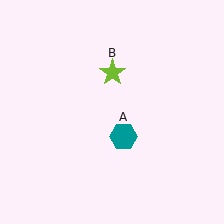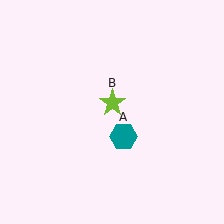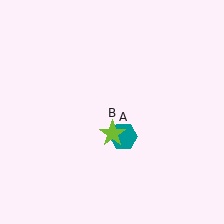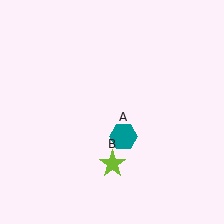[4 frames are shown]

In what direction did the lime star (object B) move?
The lime star (object B) moved down.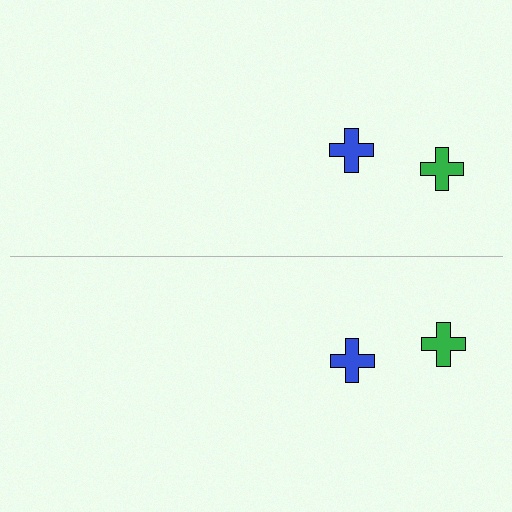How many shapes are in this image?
There are 4 shapes in this image.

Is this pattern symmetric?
Yes, this pattern has bilateral (reflection) symmetry.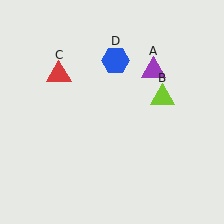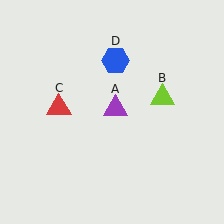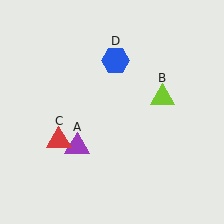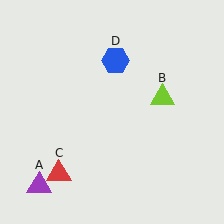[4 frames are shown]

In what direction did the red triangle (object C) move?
The red triangle (object C) moved down.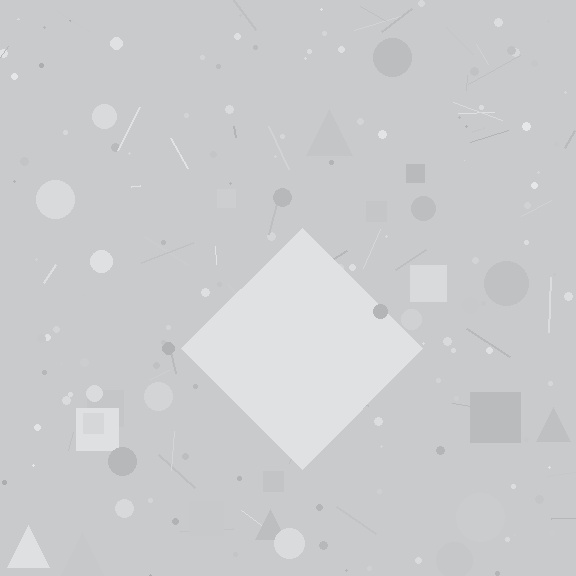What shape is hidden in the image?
A diamond is hidden in the image.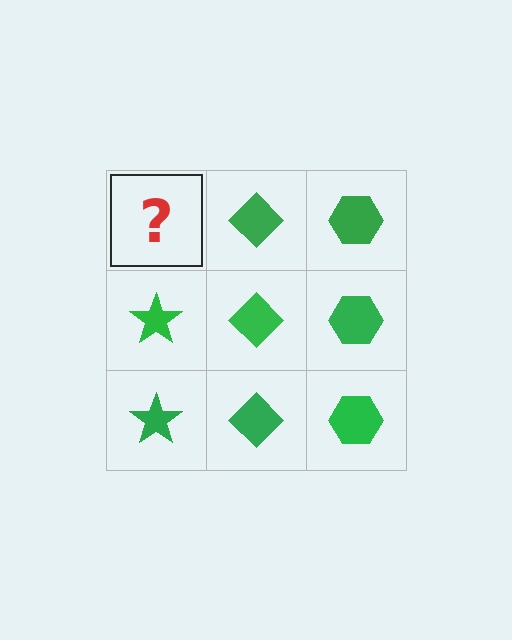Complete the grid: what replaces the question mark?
The question mark should be replaced with a green star.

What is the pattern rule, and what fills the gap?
The rule is that each column has a consistent shape. The gap should be filled with a green star.